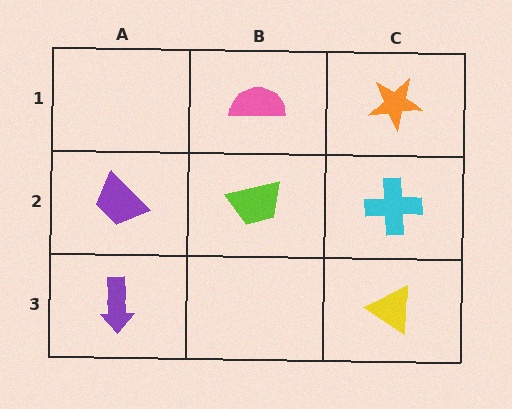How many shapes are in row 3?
2 shapes.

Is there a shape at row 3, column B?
No, that cell is empty.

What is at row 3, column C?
A yellow triangle.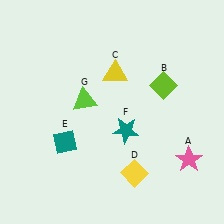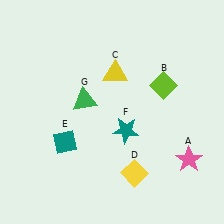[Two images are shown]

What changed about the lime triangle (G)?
In Image 1, G is lime. In Image 2, it changed to green.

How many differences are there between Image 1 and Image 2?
There is 1 difference between the two images.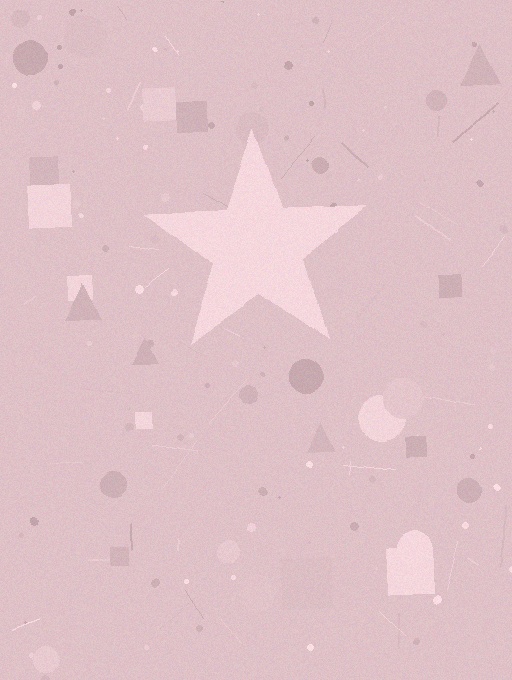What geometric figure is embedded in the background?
A star is embedded in the background.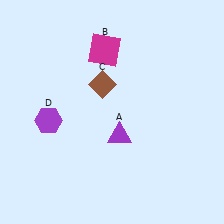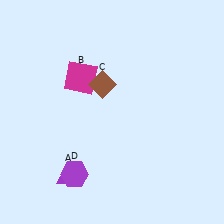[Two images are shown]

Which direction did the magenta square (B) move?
The magenta square (B) moved down.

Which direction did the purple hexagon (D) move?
The purple hexagon (D) moved down.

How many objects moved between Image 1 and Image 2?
3 objects moved between the two images.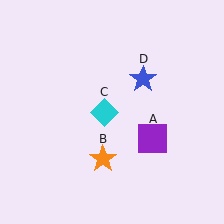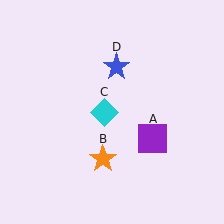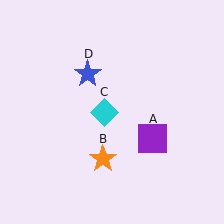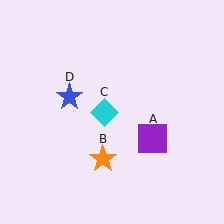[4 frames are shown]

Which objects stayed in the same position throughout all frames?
Purple square (object A) and orange star (object B) and cyan diamond (object C) remained stationary.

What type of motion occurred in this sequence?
The blue star (object D) rotated counterclockwise around the center of the scene.